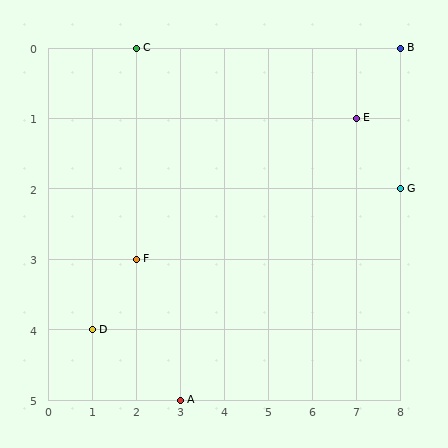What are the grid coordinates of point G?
Point G is at grid coordinates (8, 2).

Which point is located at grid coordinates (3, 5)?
Point A is at (3, 5).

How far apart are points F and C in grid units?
Points F and C are 3 rows apart.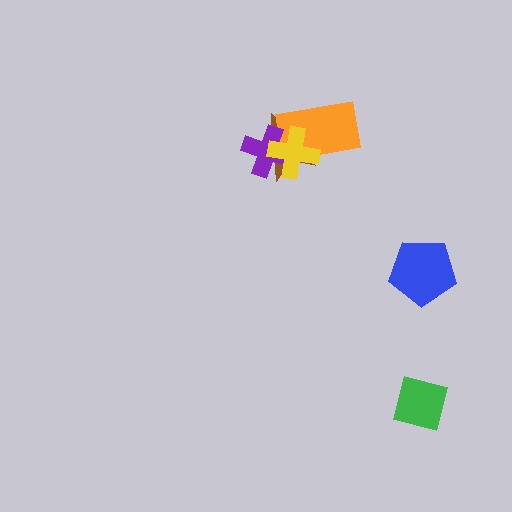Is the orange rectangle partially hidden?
Yes, it is partially covered by another shape.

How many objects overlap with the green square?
0 objects overlap with the green square.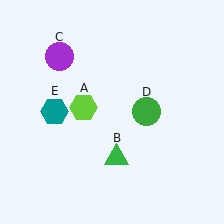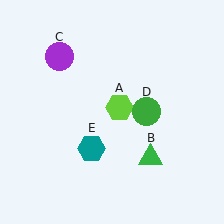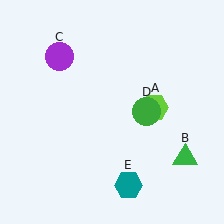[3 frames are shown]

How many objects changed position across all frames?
3 objects changed position: lime hexagon (object A), green triangle (object B), teal hexagon (object E).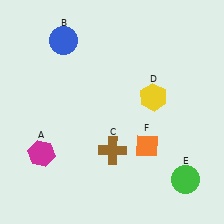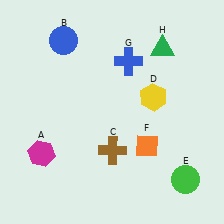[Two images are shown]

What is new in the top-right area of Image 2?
A green triangle (H) was added in the top-right area of Image 2.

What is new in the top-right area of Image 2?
A blue cross (G) was added in the top-right area of Image 2.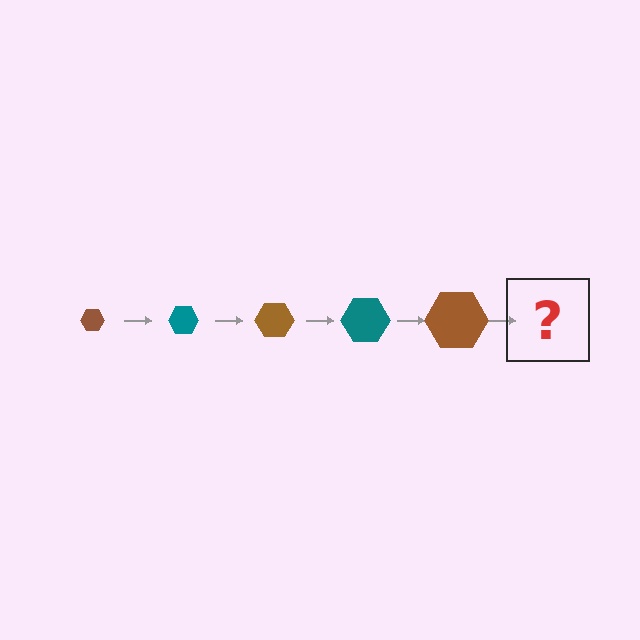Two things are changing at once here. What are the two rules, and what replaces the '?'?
The two rules are that the hexagon grows larger each step and the color cycles through brown and teal. The '?' should be a teal hexagon, larger than the previous one.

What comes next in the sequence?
The next element should be a teal hexagon, larger than the previous one.